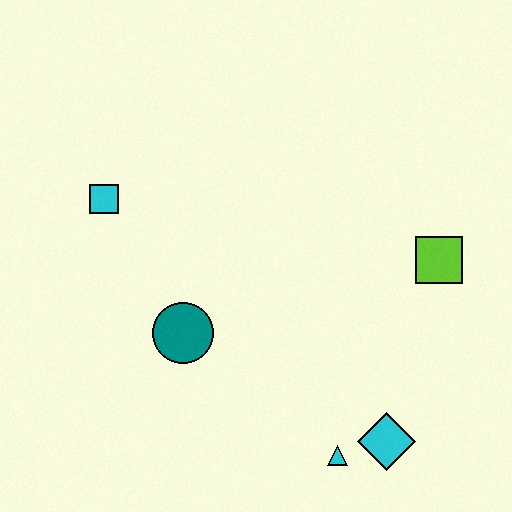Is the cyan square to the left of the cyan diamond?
Yes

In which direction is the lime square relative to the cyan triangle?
The lime square is above the cyan triangle.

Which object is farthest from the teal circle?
The lime square is farthest from the teal circle.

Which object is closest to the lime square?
The cyan diamond is closest to the lime square.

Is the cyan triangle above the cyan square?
No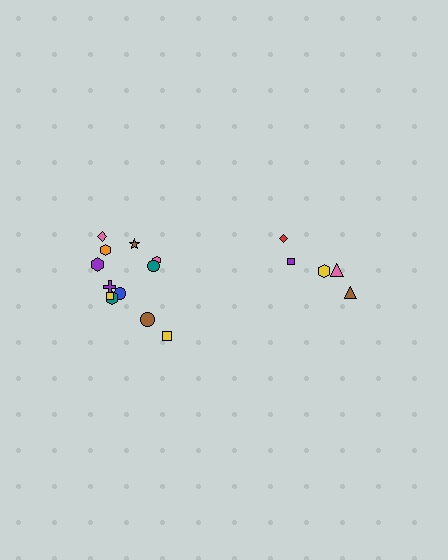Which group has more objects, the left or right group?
The left group.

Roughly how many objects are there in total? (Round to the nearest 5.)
Roughly 15 objects in total.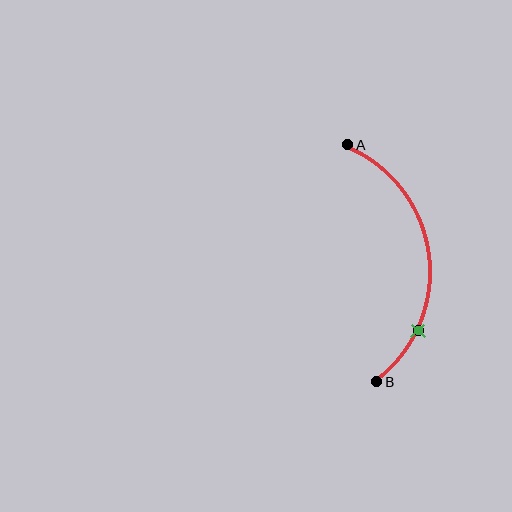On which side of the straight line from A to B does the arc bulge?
The arc bulges to the right of the straight line connecting A and B.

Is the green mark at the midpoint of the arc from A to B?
No. The green mark lies on the arc but is closer to endpoint B. The arc midpoint would be at the point on the curve equidistant along the arc from both A and B.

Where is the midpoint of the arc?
The arc midpoint is the point on the curve farthest from the straight line joining A and B. It sits to the right of that line.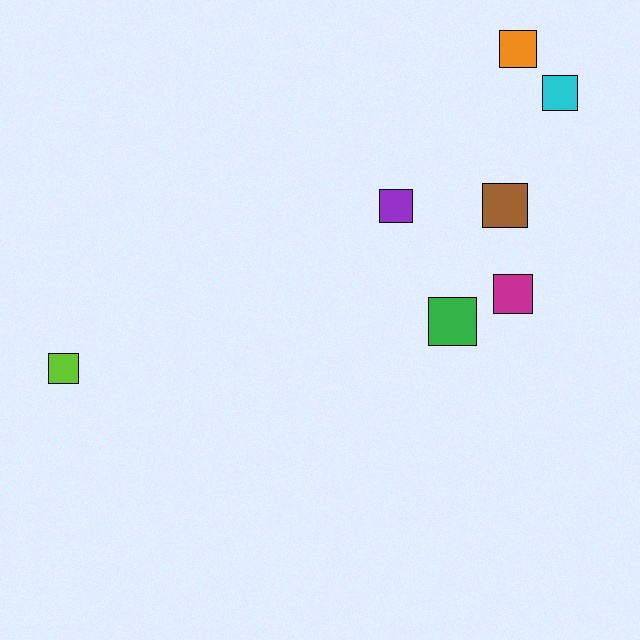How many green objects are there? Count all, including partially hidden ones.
There is 1 green object.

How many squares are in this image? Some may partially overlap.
There are 7 squares.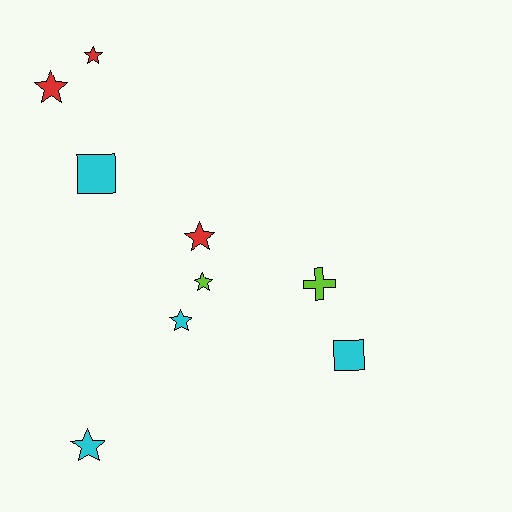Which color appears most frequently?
Cyan, with 4 objects.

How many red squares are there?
There are no red squares.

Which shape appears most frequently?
Star, with 6 objects.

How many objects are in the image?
There are 9 objects.